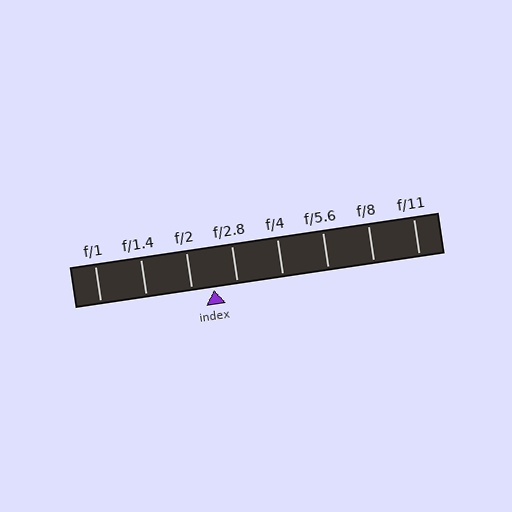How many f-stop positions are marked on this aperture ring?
There are 8 f-stop positions marked.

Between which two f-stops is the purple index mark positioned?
The index mark is between f/2 and f/2.8.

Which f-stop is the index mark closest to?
The index mark is closest to f/2.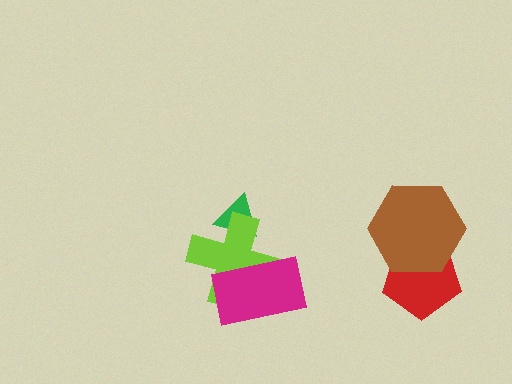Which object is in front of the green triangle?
The lime cross is in front of the green triangle.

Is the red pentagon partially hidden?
Yes, it is partially covered by another shape.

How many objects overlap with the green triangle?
1 object overlaps with the green triangle.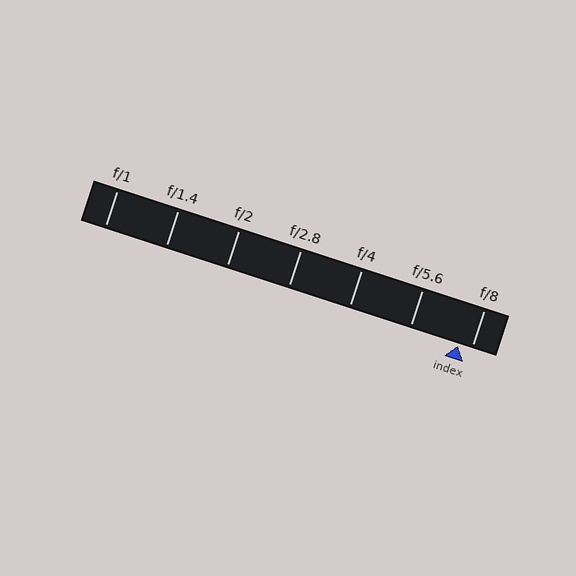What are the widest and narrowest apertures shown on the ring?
The widest aperture shown is f/1 and the narrowest is f/8.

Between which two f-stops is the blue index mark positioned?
The index mark is between f/5.6 and f/8.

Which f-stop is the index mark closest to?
The index mark is closest to f/8.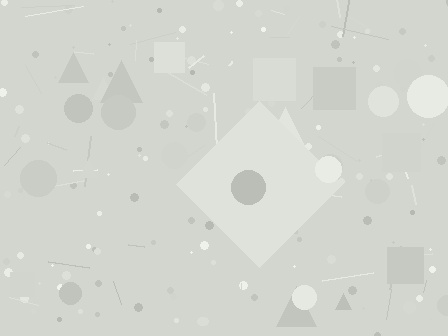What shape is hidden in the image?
A diamond is hidden in the image.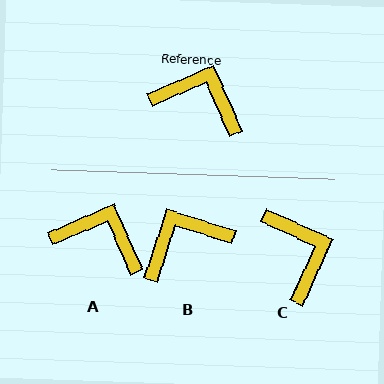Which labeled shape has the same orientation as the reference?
A.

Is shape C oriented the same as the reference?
No, it is off by about 48 degrees.